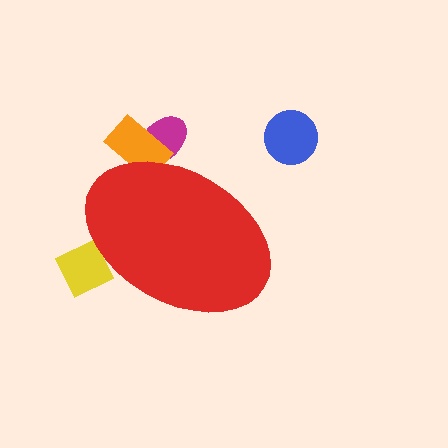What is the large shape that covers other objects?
A red ellipse.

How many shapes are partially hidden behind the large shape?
3 shapes are partially hidden.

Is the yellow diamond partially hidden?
Yes, the yellow diamond is partially hidden behind the red ellipse.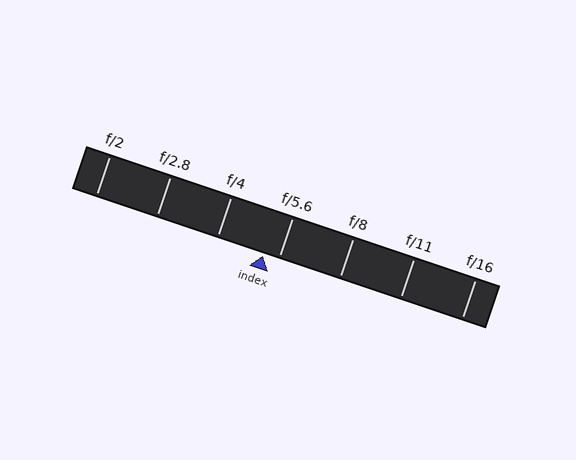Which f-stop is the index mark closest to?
The index mark is closest to f/5.6.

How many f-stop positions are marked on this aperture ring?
There are 7 f-stop positions marked.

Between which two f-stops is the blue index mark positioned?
The index mark is between f/4 and f/5.6.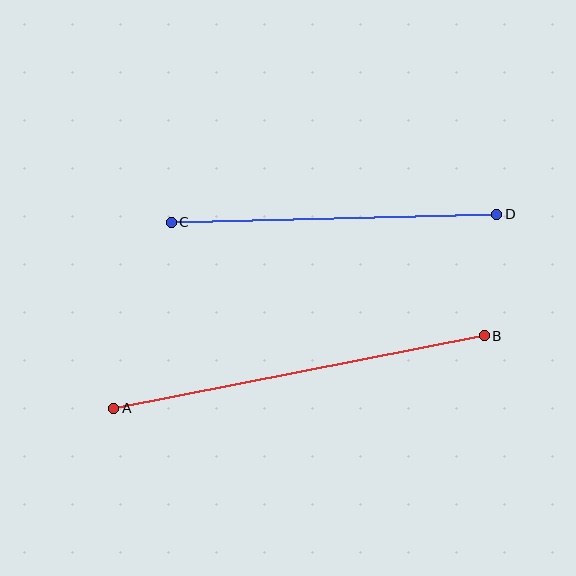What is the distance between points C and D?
The distance is approximately 326 pixels.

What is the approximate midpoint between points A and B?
The midpoint is at approximately (299, 372) pixels.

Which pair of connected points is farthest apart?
Points A and B are farthest apart.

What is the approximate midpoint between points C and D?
The midpoint is at approximately (334, 218) pixels.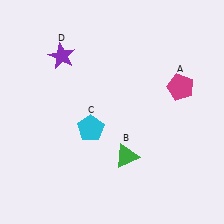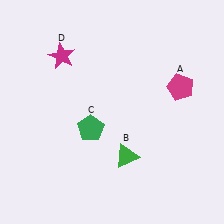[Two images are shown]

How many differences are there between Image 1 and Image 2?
There are 2 differences between the two images.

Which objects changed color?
C changed from cyan to green. D changed from purple to magenta.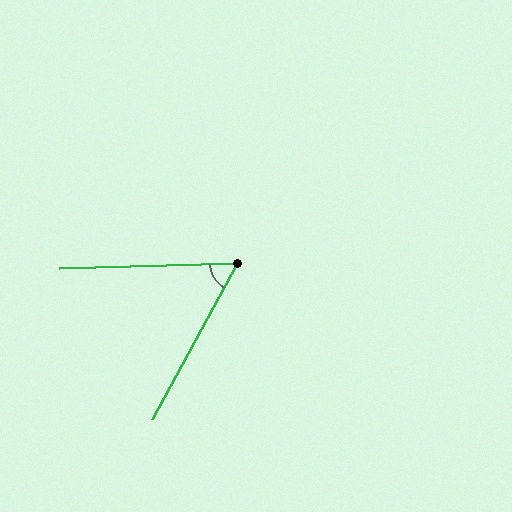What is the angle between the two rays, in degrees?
Approximately 60 degrees.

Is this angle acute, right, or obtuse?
It is acute.